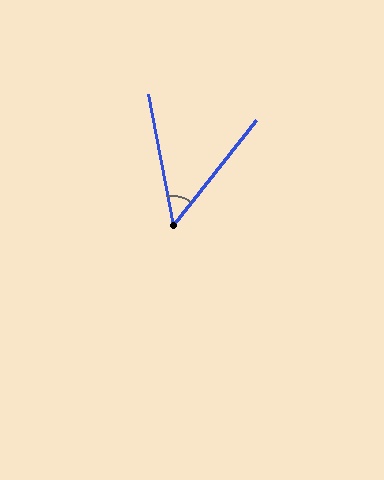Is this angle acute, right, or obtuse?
It is acute.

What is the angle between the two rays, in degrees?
Approximately 49 degrees.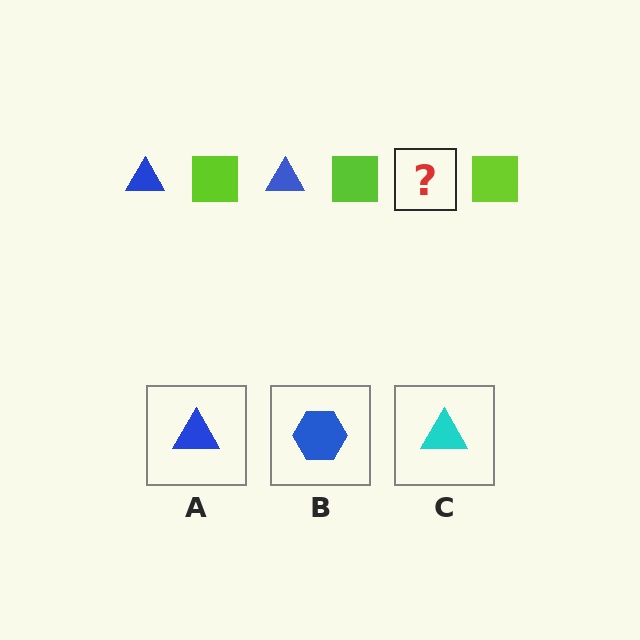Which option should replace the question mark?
Option A.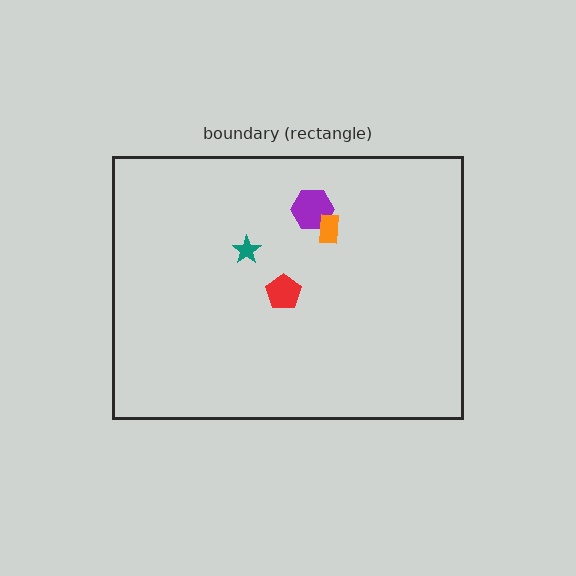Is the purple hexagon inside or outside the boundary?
Inside.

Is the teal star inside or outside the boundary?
Inside.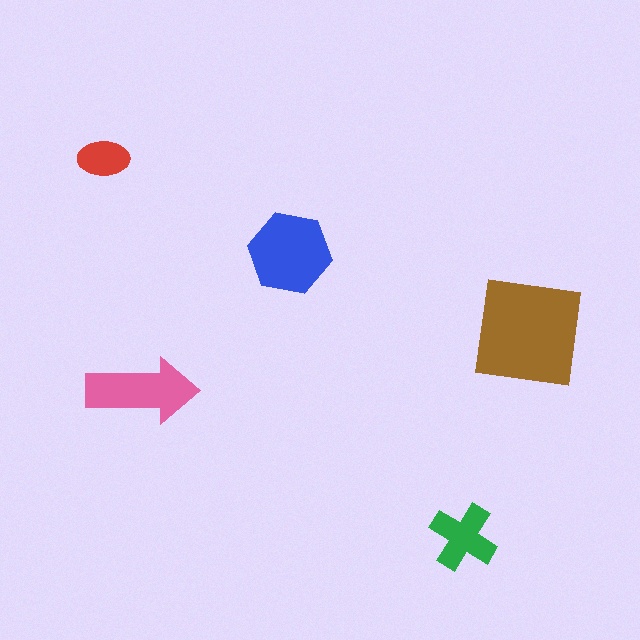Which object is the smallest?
The red ellipse.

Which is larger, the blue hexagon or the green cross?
The blue hexagon.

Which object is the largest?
The brown square.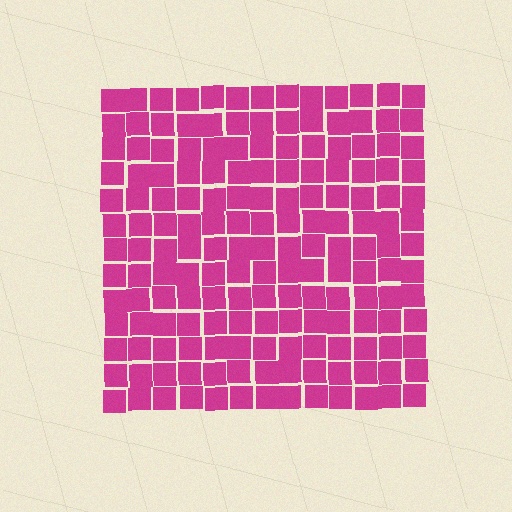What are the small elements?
The small elements are squares.